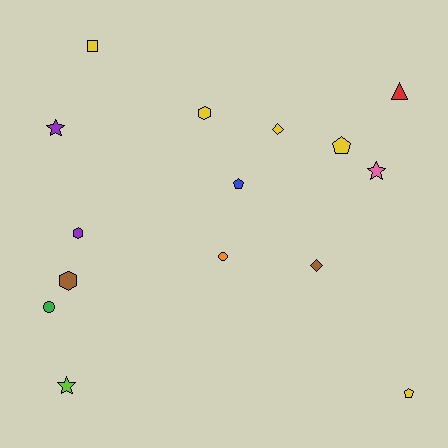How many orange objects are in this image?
There is 1 orange object.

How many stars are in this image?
There are 3 stars.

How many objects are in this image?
There are 15 objects.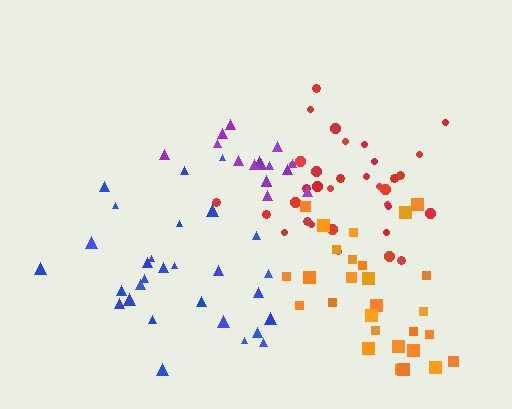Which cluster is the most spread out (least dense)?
Blue.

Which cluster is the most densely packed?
Purple.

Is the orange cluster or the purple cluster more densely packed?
Purple.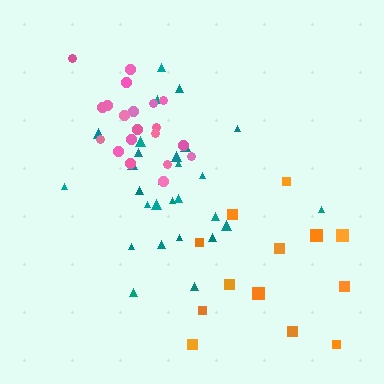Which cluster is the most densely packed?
Pink.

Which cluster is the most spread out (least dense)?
Orange.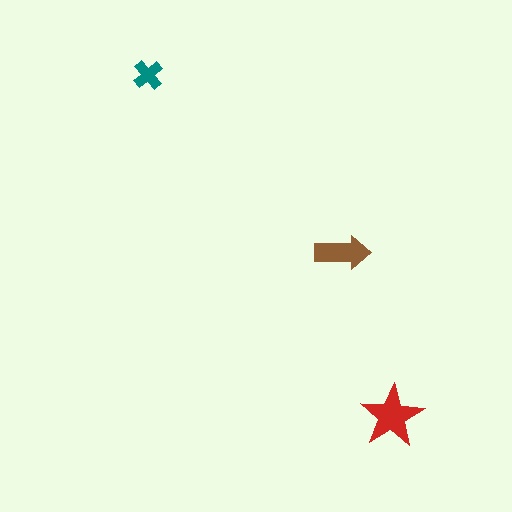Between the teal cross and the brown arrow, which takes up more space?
The brown arrow.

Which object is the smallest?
The teal cross.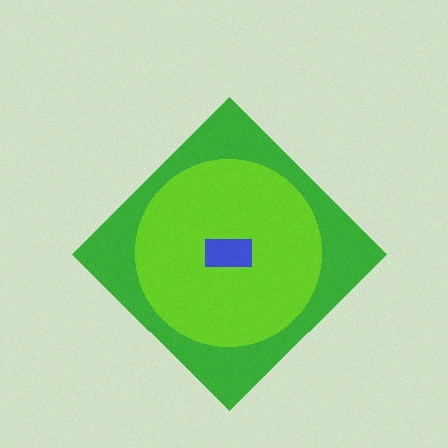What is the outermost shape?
The green diamond.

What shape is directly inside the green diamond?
The lime circle.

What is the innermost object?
The blue rectangle.